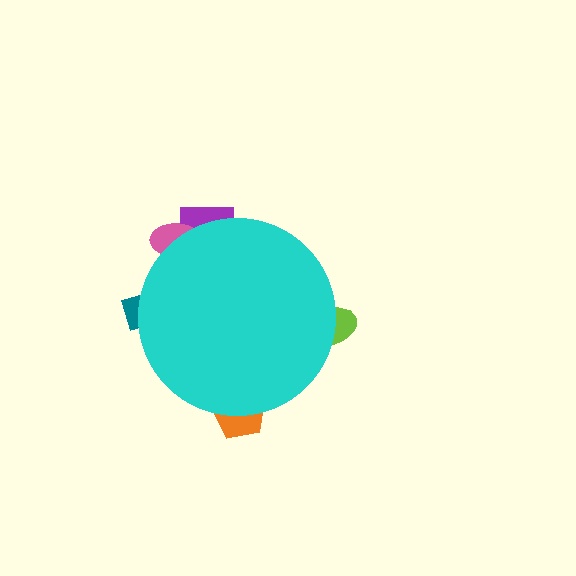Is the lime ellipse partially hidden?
Yes, the lime ellipse is partially hidden behind the cyan circle.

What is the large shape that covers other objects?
A cyan circle.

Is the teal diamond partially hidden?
Yes, the teal diamond is partially hidden behind the cyan circle.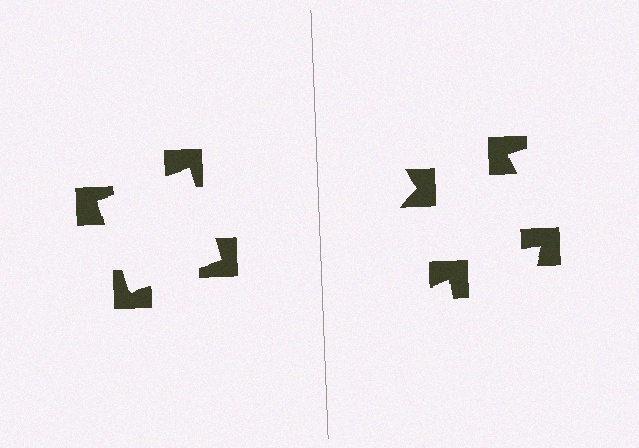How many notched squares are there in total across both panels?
8 — 4 on each side.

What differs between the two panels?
The notched squares are positioned identically on both sides; only the wedge orientations differ. On the left they align to a square; on the right they are misaligned.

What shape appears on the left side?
An illusory square.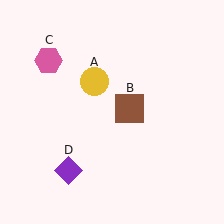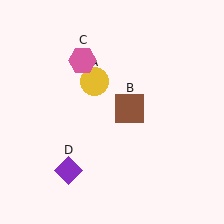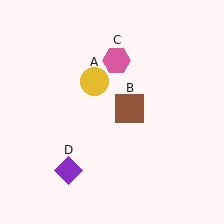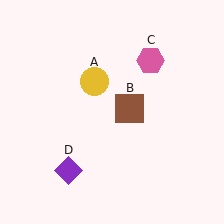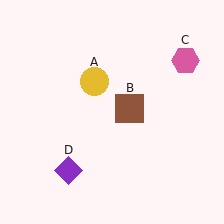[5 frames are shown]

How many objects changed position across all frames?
1 object changed position: pink hexagon (object C).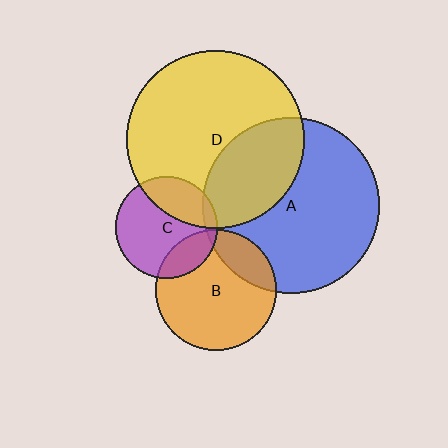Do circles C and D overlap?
Yes.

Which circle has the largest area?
Circle D (yellow).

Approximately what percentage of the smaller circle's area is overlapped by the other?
Approximately 30%.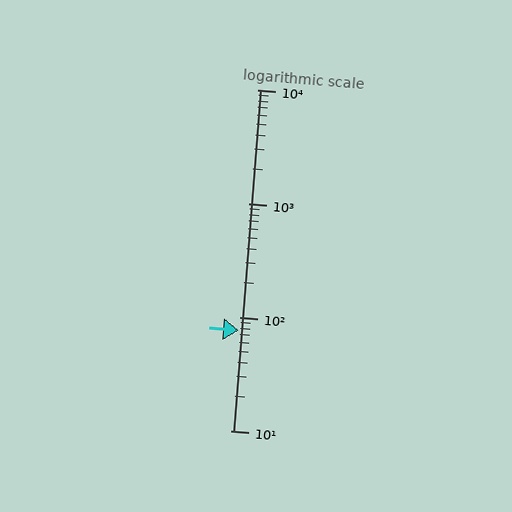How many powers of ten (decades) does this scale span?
The scale spans 3 decades, from 10 to 10000.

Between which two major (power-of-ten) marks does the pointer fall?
The pointer is between 10 and 100.